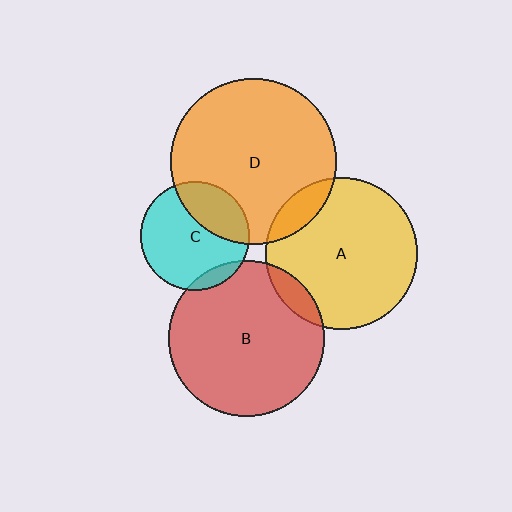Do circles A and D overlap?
Yes.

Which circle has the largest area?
Circle D (orange).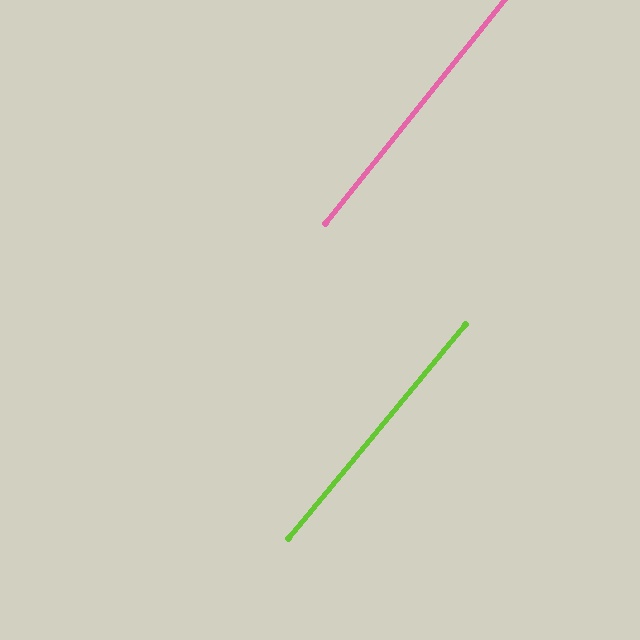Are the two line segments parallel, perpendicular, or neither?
Parallel — their directions differ by only 0.9°.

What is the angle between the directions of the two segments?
Approximately 1 degree.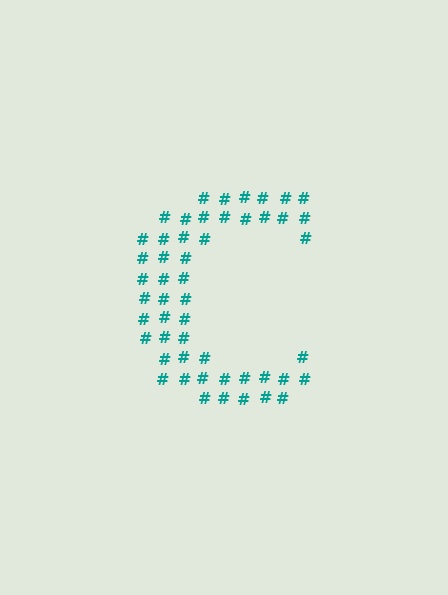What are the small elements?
The small elements are hash symbols.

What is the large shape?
The large shape is the letter C.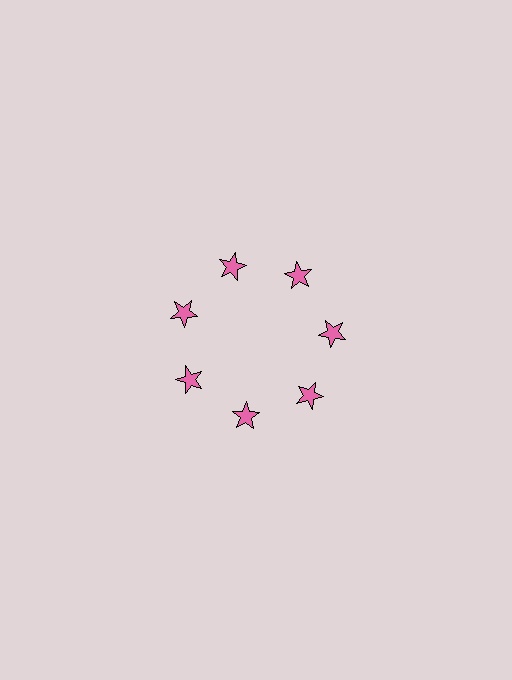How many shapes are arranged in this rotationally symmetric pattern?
There are 7 shapes, arranged in 7 groups of 1.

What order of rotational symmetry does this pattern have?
This pattern has 7-fold rotational symmetry.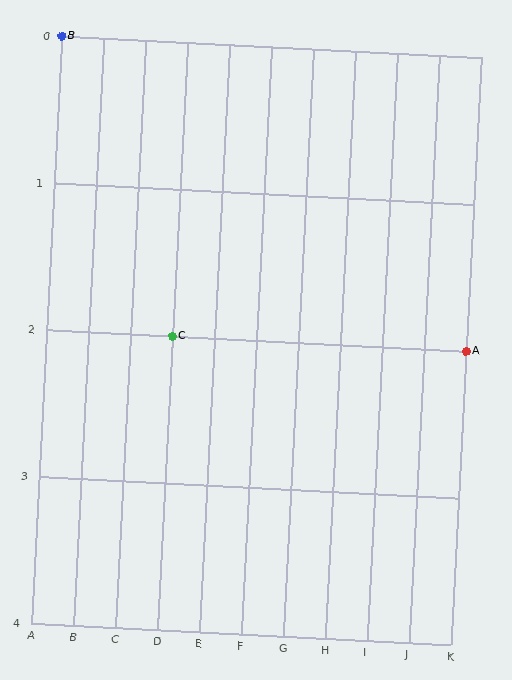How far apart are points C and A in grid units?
Points C and A are 7 columns apart.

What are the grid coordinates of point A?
Point A is at grid coordinates (K, 2).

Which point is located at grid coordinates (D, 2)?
Point C is at (D, 2).